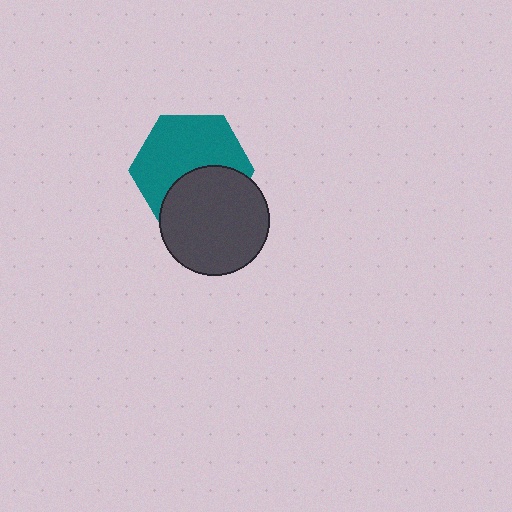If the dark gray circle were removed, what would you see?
You would see the complete teal hexagon.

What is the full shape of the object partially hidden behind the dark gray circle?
The partially hidden object is a teal hexagon.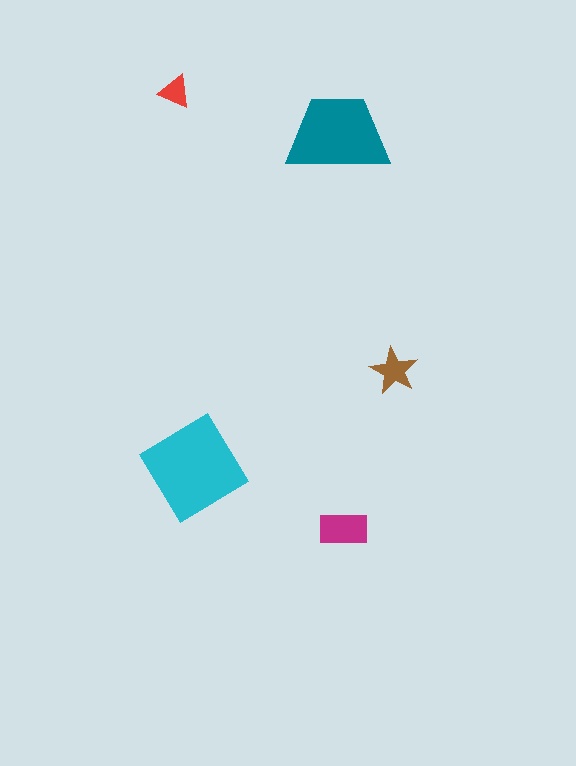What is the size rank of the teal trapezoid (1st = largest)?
2nd.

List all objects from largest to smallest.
The cyan diamond, the teal trapezoid, the magenta rectangle, the brown star, the red triangle.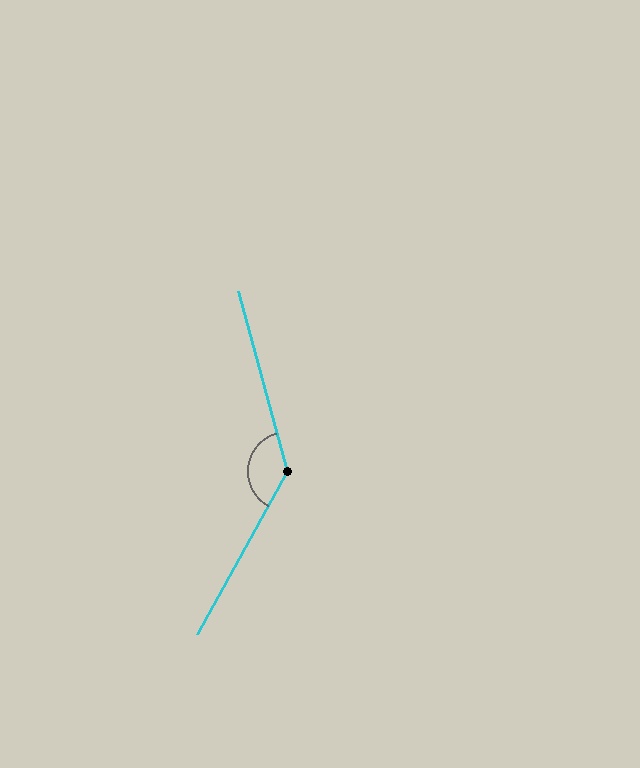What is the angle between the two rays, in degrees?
Approximately 136 degrees.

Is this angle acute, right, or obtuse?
It is obtuse.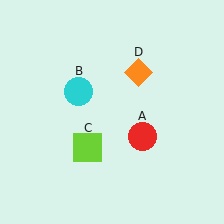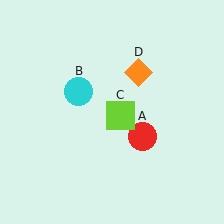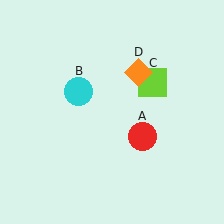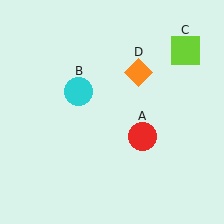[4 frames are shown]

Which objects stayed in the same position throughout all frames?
Red circle (object A) and cyan circle (object B) and orange diamond (object D) remained stationary.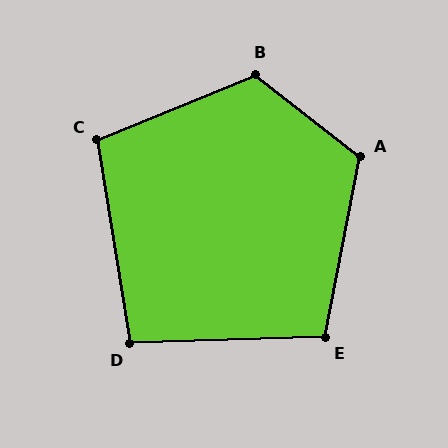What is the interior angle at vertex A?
Approximately 117 degrees (obtuse).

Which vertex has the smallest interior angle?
D, at approximately 97 degrees.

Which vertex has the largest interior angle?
B, at approximately 120 degrees.